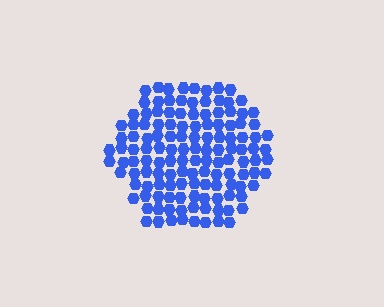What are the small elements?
The small elements are hexagons.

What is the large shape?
The large shape is a hexagon.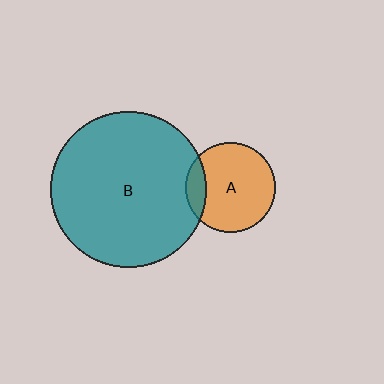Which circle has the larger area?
Circle B (teal).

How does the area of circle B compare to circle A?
Approximately 3.0 times.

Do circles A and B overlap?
Yes.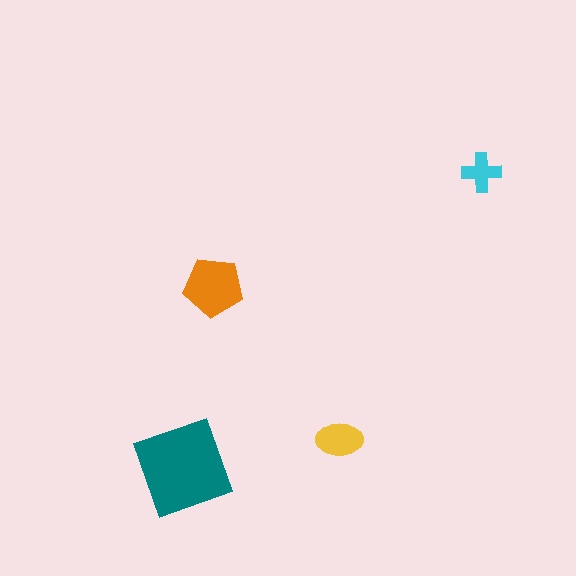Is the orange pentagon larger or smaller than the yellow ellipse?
Larger.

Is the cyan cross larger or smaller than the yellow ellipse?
Smaller.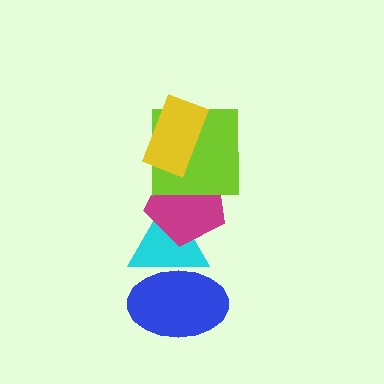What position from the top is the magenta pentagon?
The magenta pentagon is 3rd from the top.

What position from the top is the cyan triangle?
The cyan triangle is 4th from the top.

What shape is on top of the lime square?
The yellow rectangle is on top of the lime square.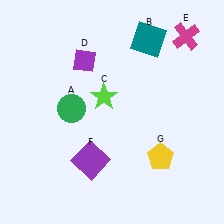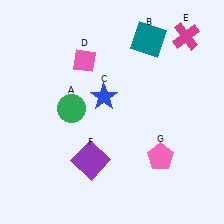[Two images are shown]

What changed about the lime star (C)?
In Image 1, C is lime. In Image 2, it changed to blue.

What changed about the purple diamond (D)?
In Image 1, D is purple. In Image 2, it changed to pink.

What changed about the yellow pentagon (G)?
In Image 1, G is yellow. In Image 2, it changed to pink.